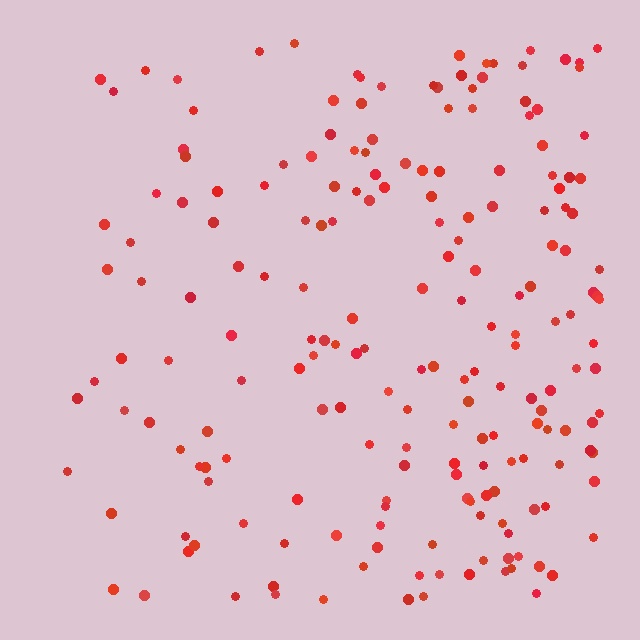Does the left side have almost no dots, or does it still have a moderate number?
Still a moderate number, just noticeably fewer than the right.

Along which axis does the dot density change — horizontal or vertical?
Horizontal.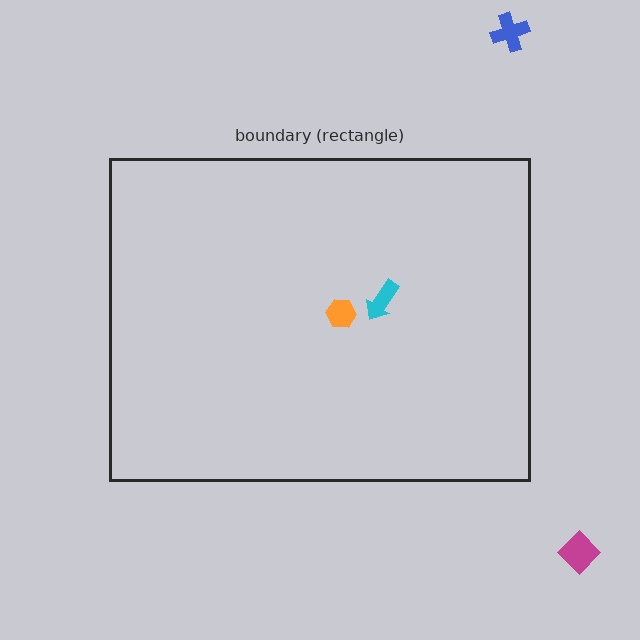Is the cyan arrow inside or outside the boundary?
Inside.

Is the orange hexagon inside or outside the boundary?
Inside.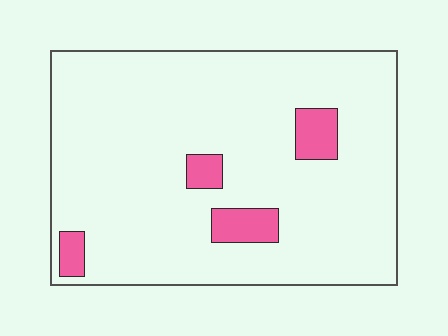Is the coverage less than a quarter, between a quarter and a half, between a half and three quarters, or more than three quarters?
Less than a quarter.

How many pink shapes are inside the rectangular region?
4.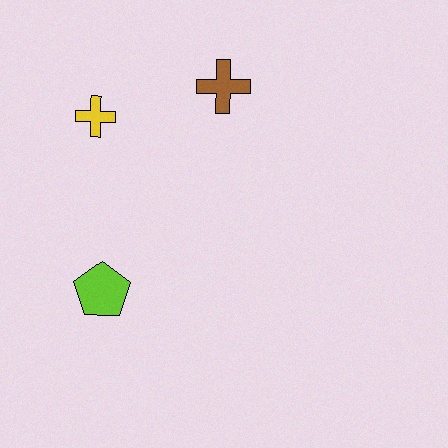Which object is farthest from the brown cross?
The lime pentagon is farthest from the brown cross.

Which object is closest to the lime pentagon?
The yellow cross is closest to the lime pentagon.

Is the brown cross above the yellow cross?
Yes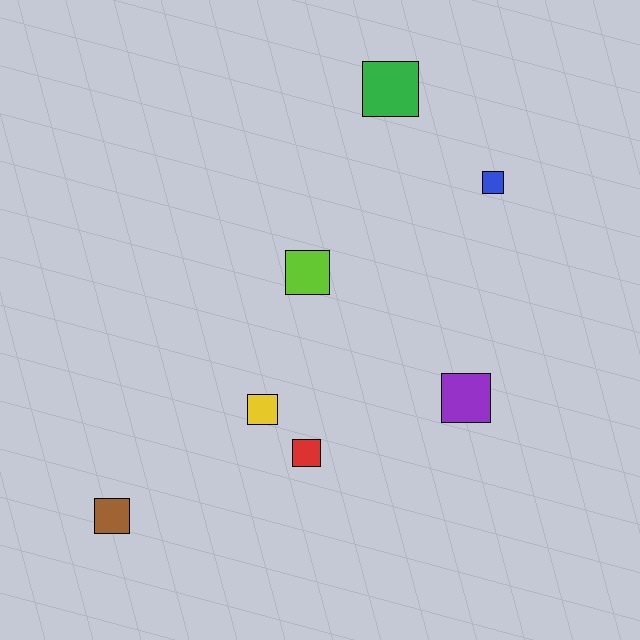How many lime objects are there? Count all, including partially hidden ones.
There is 1 lime object.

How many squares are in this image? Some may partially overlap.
There are 7 squares.